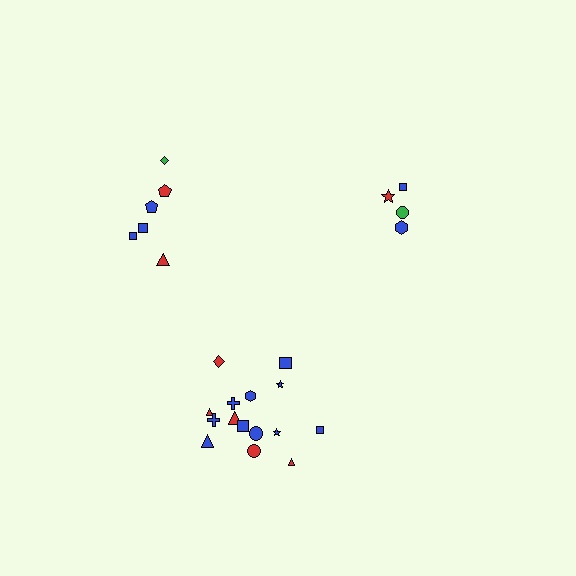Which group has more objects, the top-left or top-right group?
The top-left group.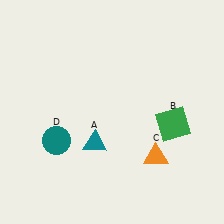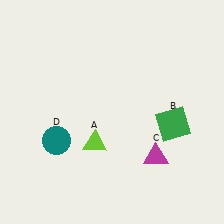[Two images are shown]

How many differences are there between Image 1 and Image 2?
There are 2 differences between the two images.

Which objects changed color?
A changed from teal to lime. C changed from orange to magenta.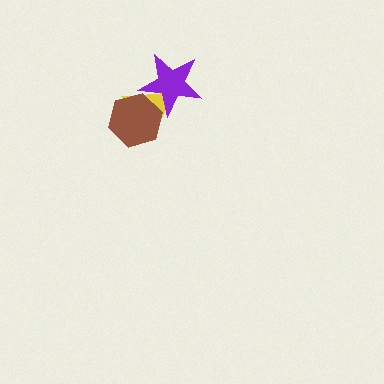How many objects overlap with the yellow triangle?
2 objects overlap with the yellow triangle.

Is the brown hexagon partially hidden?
Yes, it is partially covered by another shape.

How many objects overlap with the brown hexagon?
2 objects overlap with the brown hexagon.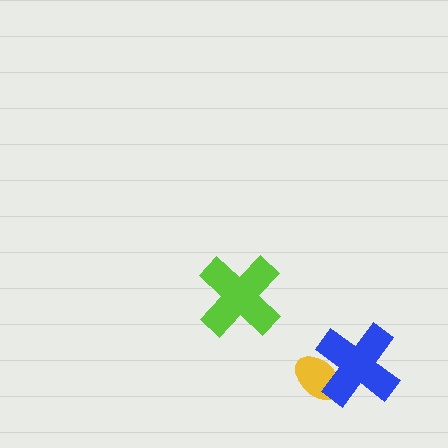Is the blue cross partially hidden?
No, no other shape covers it.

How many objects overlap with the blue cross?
1 object overlaps with the blue cross.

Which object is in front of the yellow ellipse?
The blue cross is in front of the yellow ellipse.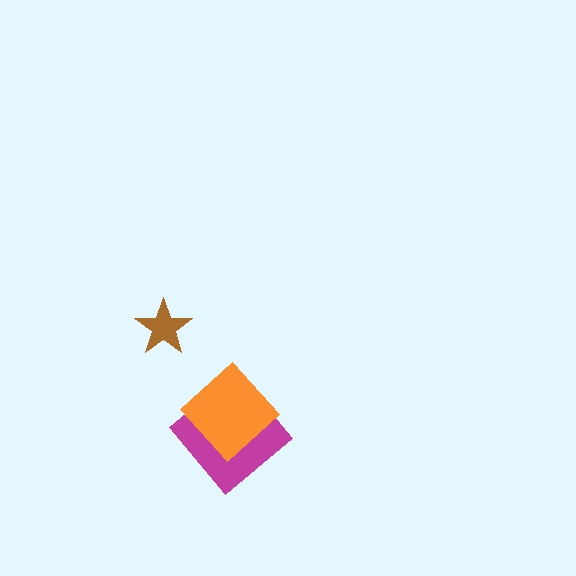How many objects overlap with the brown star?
0 objects overlap with the brown star.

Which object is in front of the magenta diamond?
The orange diamond is in front of the magenta diamond.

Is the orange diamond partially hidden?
No, no other shape covers it.